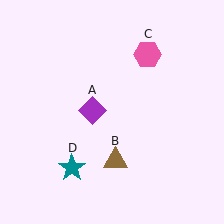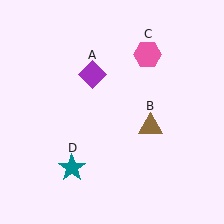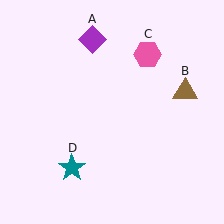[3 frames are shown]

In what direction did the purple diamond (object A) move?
The purple diamond (object A) moved up.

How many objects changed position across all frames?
2 objects changed position: purple diamond (object A), brown triangle (object B).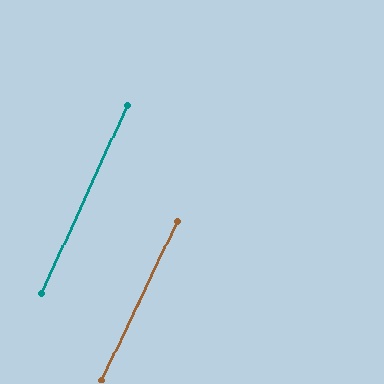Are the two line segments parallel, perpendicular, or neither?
Parallel — their directions differ by only 0.8°.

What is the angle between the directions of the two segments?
Approximately 1 degree.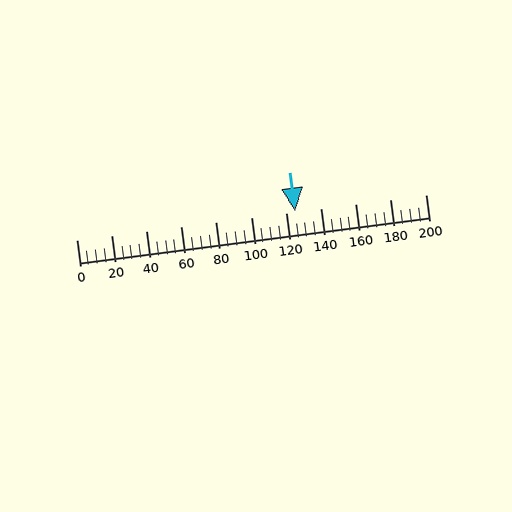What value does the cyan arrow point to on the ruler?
The cyan arrow points to approximately 125.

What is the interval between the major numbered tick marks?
The major tick marks are spaced 20 units apart.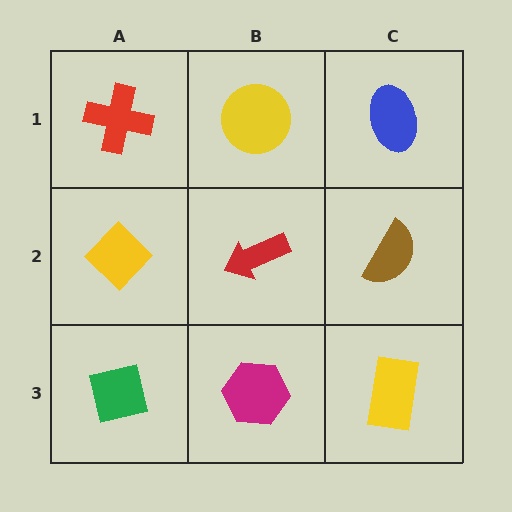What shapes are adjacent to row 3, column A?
A yellow diamond (row 2, column A), a magenta hexagon (row 3, column B).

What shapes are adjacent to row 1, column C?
A brown semicircle (row 2, column C), a yellow circle (row 1, column B).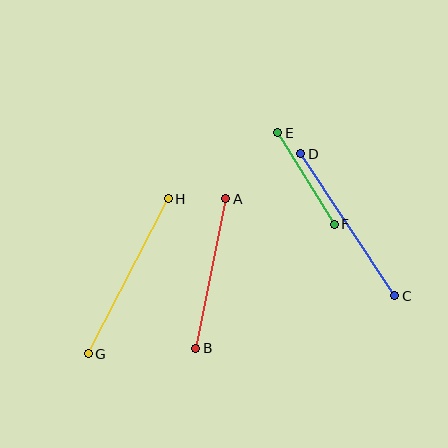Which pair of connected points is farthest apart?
Points G and H are farthest apart.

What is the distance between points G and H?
The distance is approximately 175 pixels.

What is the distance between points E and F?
The distance is approximately 107 pixels.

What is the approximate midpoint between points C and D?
The midpoint is at approximately (348, 225) pixels.